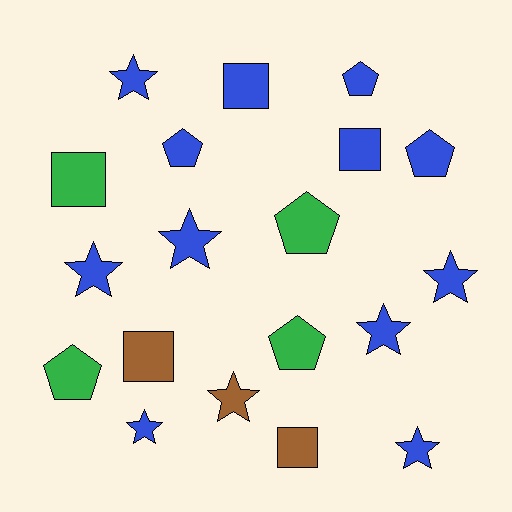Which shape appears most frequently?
Star, with 8 objects.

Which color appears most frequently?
Blue, with 12 objects.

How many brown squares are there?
There are 2 brown squares.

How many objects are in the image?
There are 19 objects.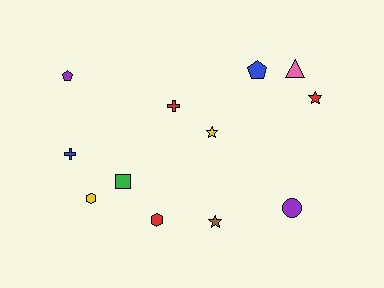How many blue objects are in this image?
There are 2 blue objects.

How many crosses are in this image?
There are 2 crosses.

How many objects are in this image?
There are 12 objects.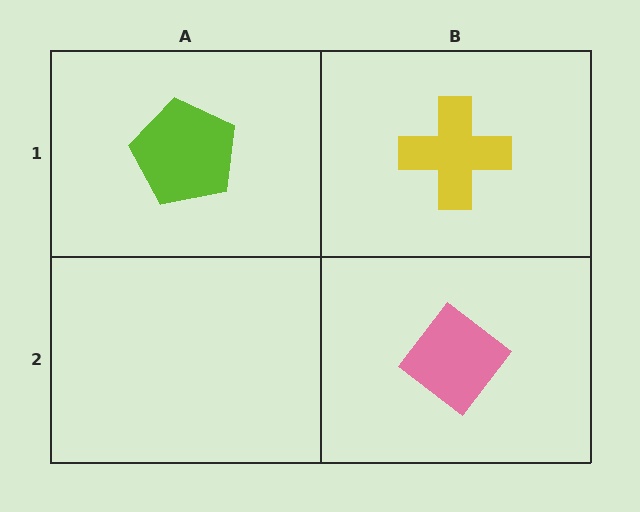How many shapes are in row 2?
1 shape.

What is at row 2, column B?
A pink diamond.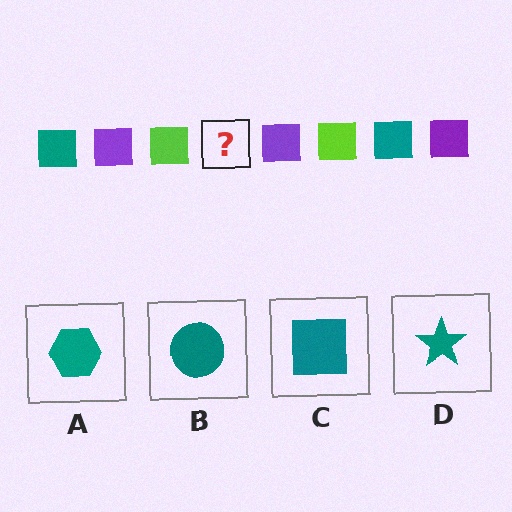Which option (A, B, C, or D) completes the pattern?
C.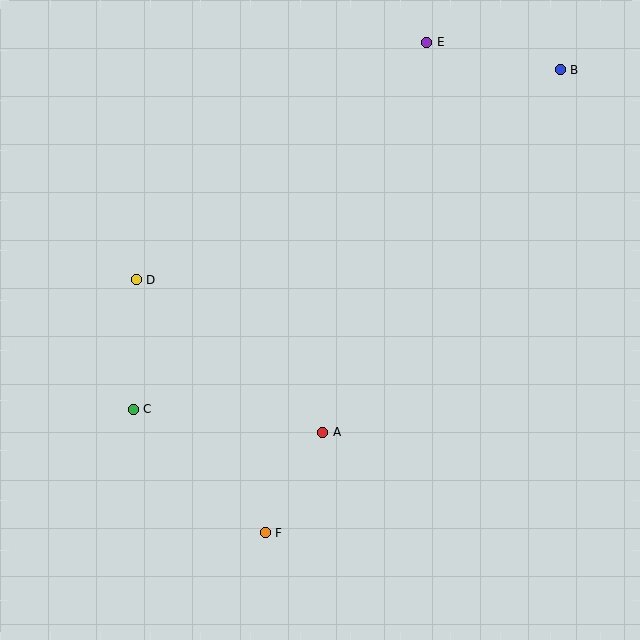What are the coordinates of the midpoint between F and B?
The midpoint between F and B is at (413, 301).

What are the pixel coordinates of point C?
Point C is at (133, 409).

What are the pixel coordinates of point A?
Point A is at (323, 432).